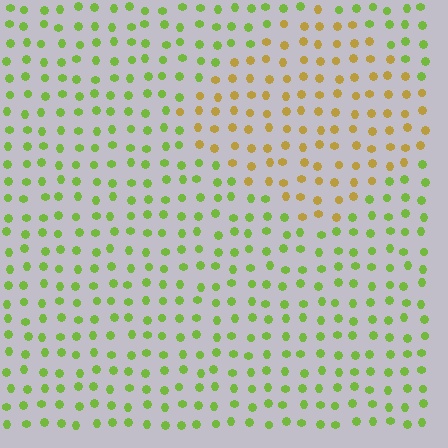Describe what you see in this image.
The image is filled with small lime elements in a uniform arrangement. A diamond-shaped region is visible where the elements are tinted to a slightly different hue, forming a subtle color boundary.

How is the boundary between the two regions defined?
The boundary is defined purely by a slight shift in hue (about 49 degrees). Spacing, size, and orientation are identical on both sides.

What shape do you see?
I see a diamond.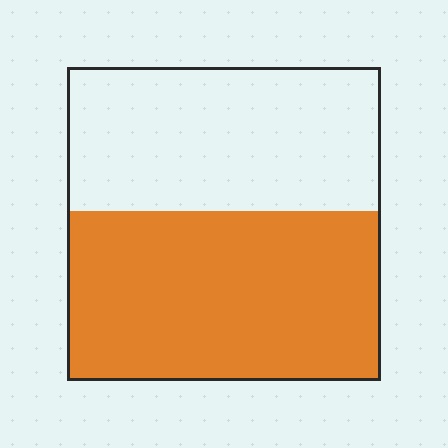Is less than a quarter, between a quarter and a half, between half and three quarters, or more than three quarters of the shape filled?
Between half and three quarters.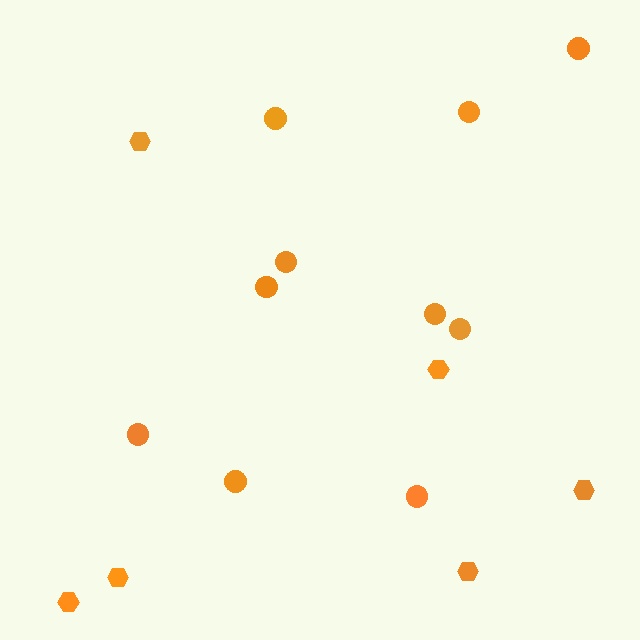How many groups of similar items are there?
There are 2 groups: one group of circles (10) and one group of hexagons (6).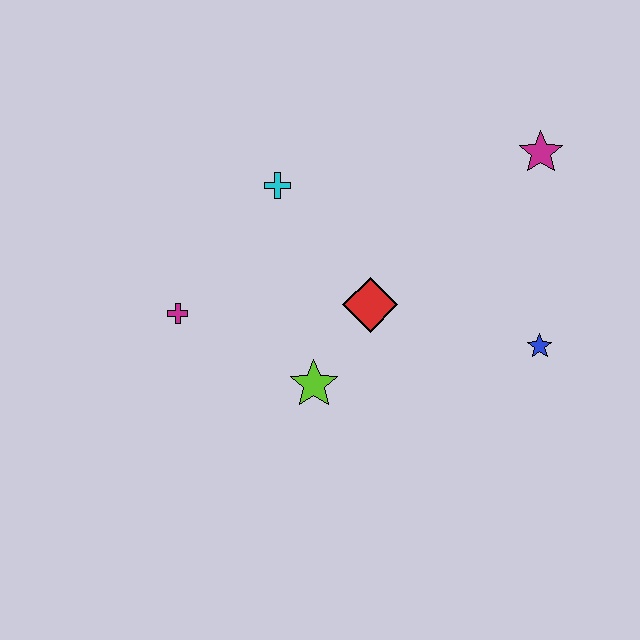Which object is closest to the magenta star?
The blue star is closest to the magenta star.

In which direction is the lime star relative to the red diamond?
The lime star is below the red diamond.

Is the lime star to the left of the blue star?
Yes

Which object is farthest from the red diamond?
The magenta star is farthest from the red diamond.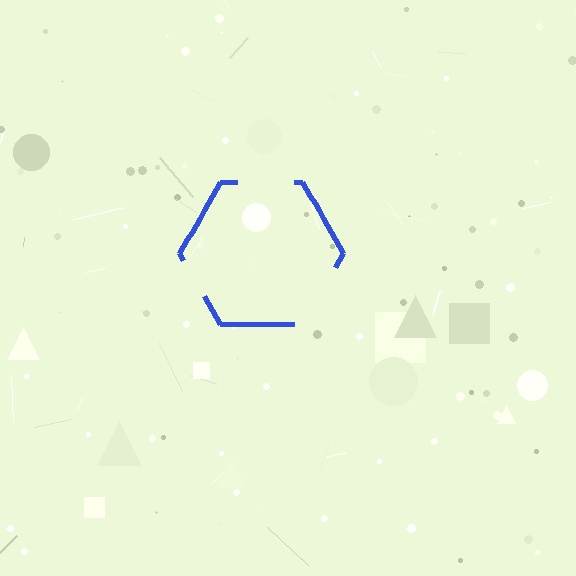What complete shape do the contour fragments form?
The contour fragments form a hexagon.